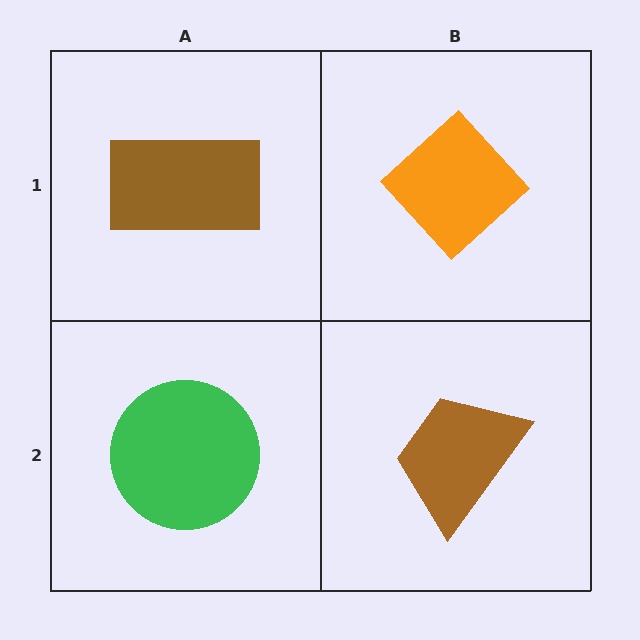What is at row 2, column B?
A brown trapezoid.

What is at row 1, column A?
A brown rectangle.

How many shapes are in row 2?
2 shapes.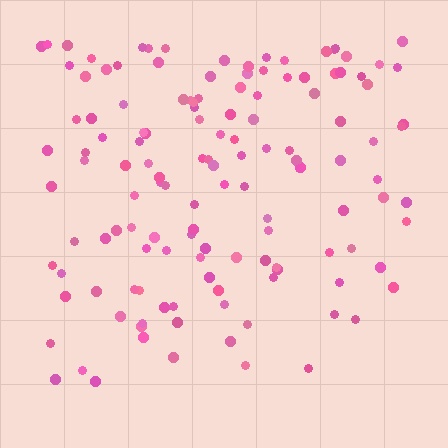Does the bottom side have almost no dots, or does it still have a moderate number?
Still a moderate number, just noticeably fewer than the top.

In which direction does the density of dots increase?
From bottom to top, with the top side densest.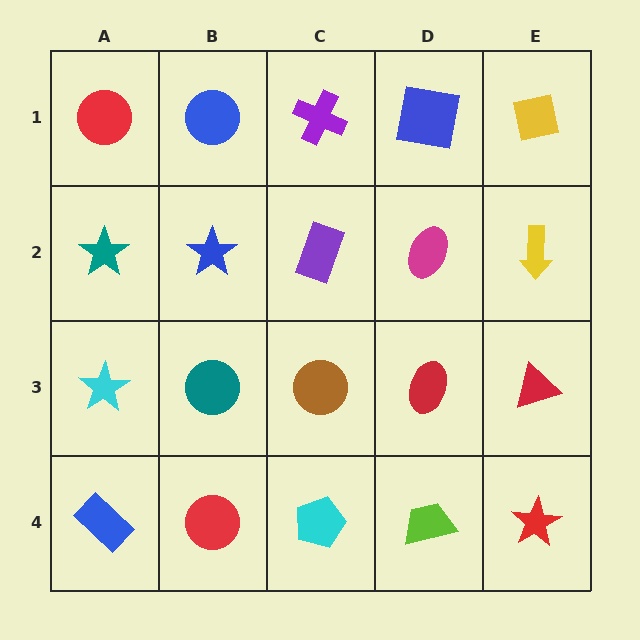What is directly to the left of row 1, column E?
A blue square.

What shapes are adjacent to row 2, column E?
A yellow square (row 1, column E), a red triangle (row 3, column E), a magenta ellipse (row 2, column D).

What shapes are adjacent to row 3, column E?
A yellow arrow (row 2, column E), a red star (row 4, column E), a red ellipse (row 3, column D).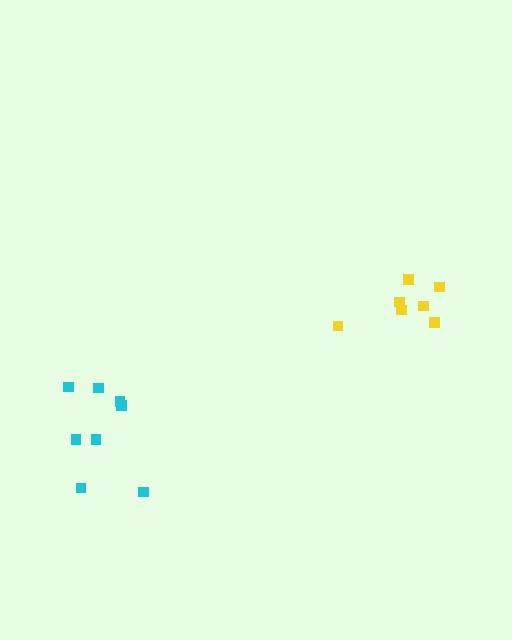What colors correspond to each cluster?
The clusters are colored: cyan, yellow.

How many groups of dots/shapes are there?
There are 2 groups.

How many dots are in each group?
Group 1: 8 dots, Group 2: 7 dots (15 total).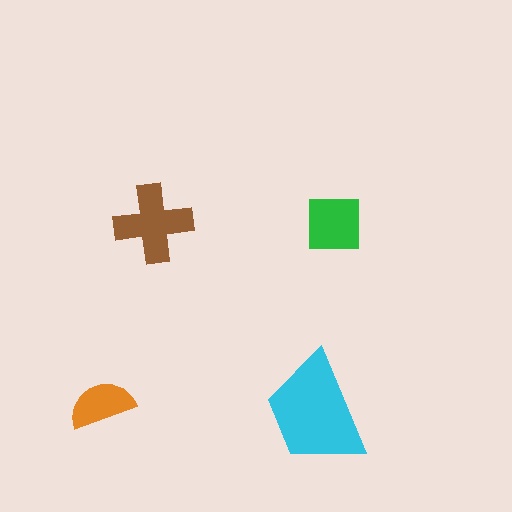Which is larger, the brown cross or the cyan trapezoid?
The cyan trapezoid.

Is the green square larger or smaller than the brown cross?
Smaller.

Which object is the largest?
The cyan trapezoid.